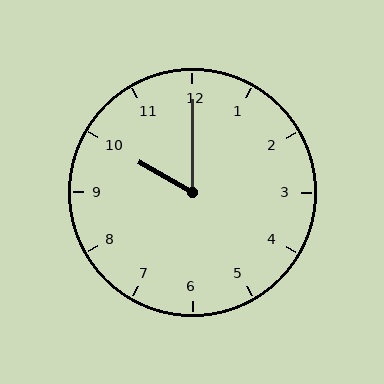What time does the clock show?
10:00.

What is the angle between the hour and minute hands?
Approximately 60 degrees.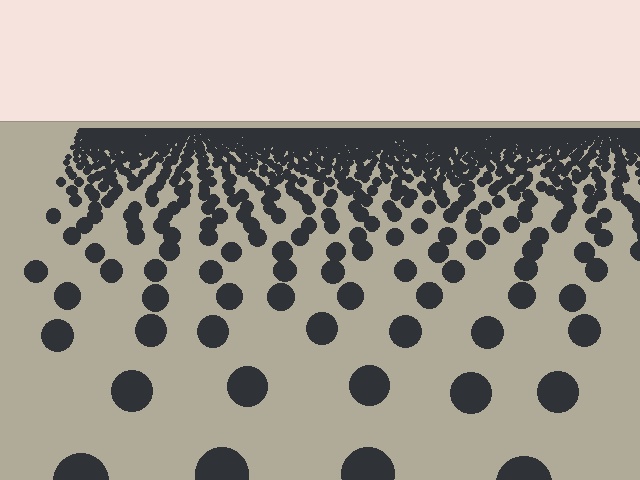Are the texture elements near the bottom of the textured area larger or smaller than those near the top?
Larger. Near the bottom, elements are closer to the viewer and appear at a bigger on-screen size.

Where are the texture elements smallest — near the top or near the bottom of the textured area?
Near the top.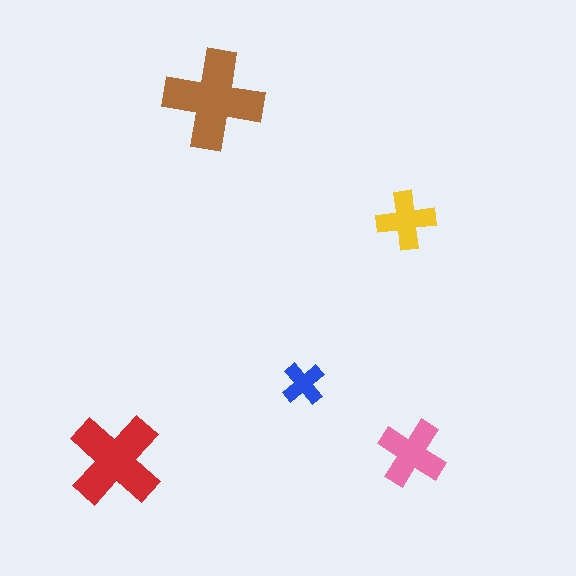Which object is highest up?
The brown cross is topmost.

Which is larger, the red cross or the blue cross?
The red one.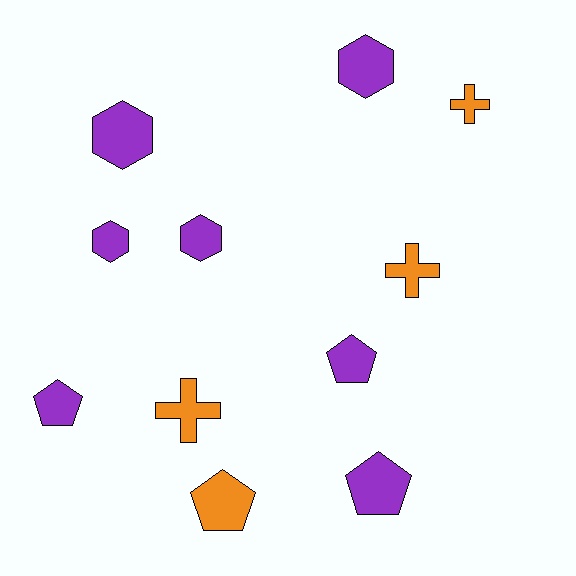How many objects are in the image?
There are 11 objects.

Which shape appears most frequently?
Pentagon, with 4 objects.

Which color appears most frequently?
Purple, with 7 objects.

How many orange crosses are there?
There are 3 orange crosses.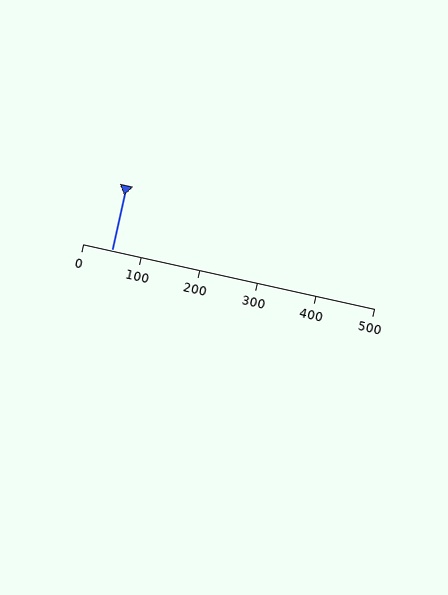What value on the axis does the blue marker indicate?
The marker indicates approximately 50.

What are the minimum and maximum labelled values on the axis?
The axis runs from 0 to 500.